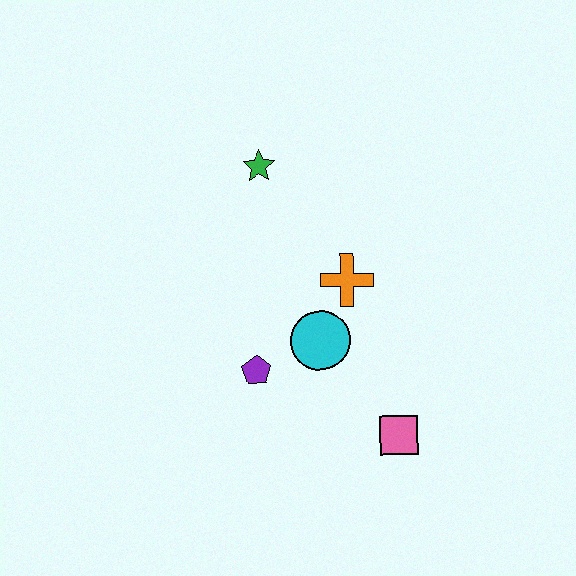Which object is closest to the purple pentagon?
The cyan circle is closest to the purple pentagon.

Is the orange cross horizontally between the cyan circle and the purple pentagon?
No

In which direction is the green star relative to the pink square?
The green star is above the pink square.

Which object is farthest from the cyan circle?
The green star is farthest from the cyan circle.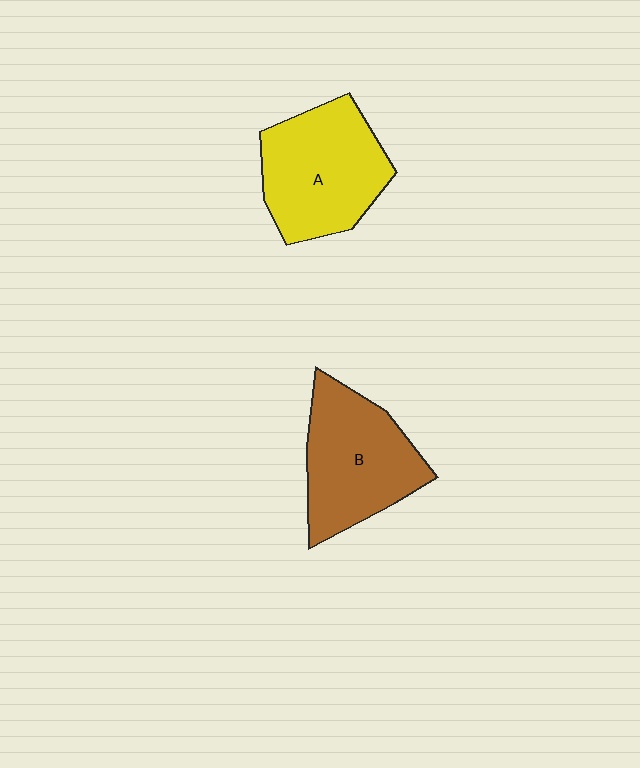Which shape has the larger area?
Shape A (yellow).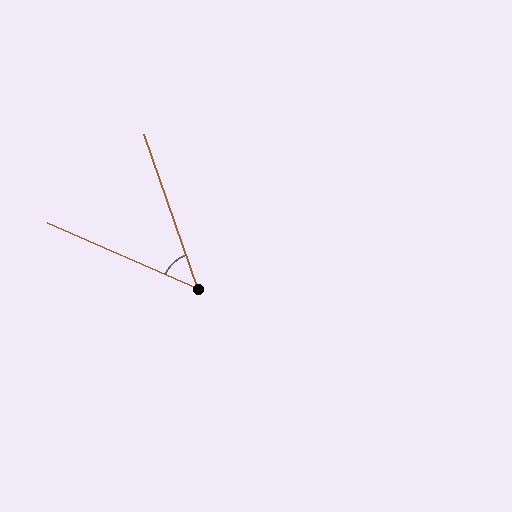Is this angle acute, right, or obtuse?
It is acute.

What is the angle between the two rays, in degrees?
Approximately 47 degrees.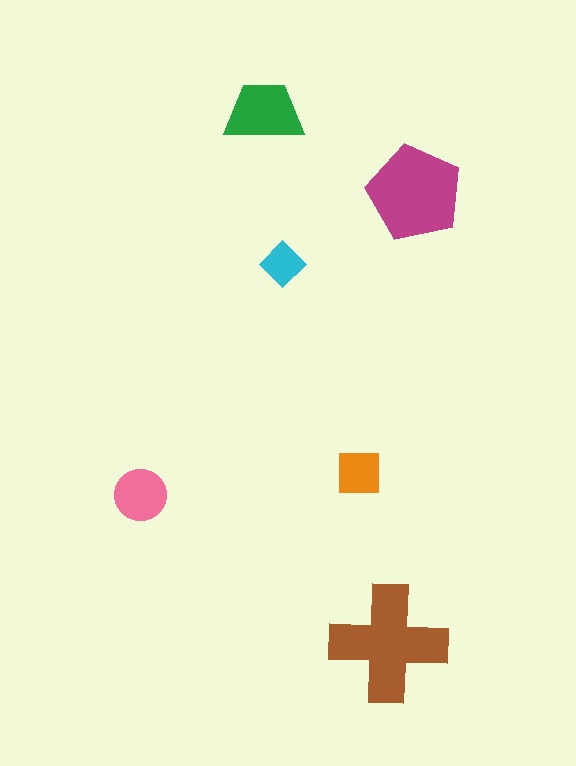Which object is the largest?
The brown cross.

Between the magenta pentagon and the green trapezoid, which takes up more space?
The magenta pentagon.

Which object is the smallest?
The cyan diamond.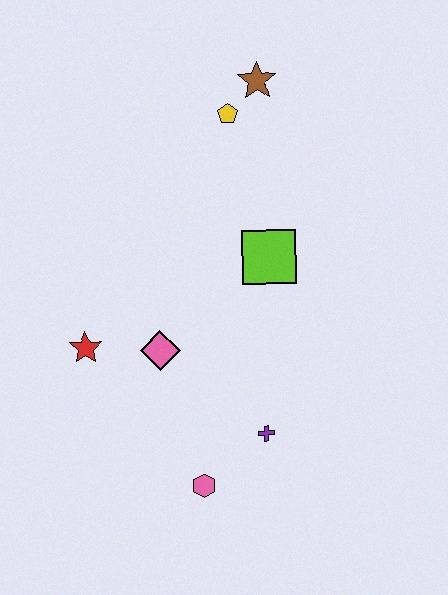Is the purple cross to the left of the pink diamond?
No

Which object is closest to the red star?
The pink diamond is closest to the red star.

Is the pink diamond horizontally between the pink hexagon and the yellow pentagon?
No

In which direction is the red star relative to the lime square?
The red star is to the left of the lime square.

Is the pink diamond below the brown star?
Yes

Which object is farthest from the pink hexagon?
The brown star is farthest from the pink hexagon.